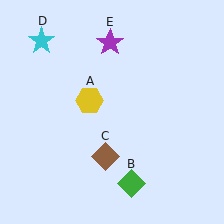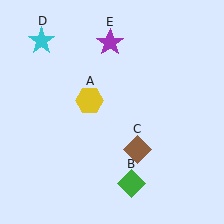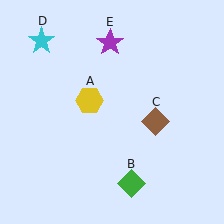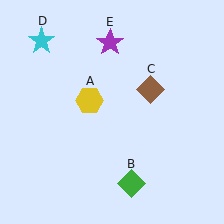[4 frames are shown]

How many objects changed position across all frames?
1 object changed position: brown diamond (object C).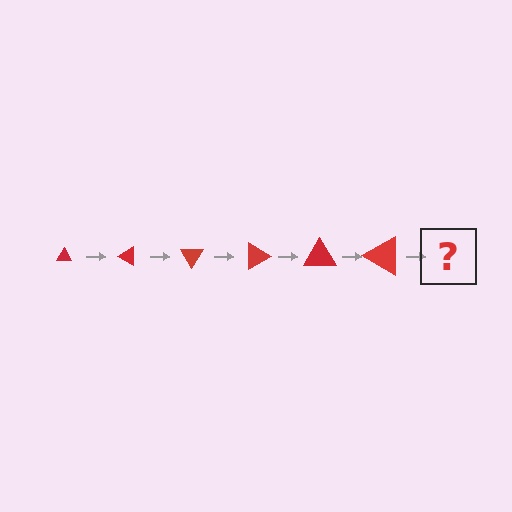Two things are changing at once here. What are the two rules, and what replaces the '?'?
The two rules are that the triangle grows larger each step and it rotates 30 degrees each step. The '?' should be a triangle, larger than the previous one and rotated 180 degrees from the start.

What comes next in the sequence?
The next element should be a triangle, larger than the previous one and rotated 180 degrees from the start.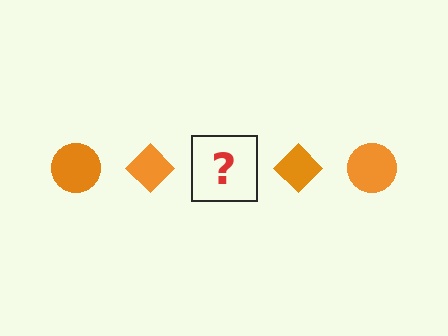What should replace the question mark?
The question mark should be replaced with an orange circle.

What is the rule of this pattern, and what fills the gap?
The rule is that the pattern cycles through circle, diamond shapes in orange. The gap should be filled with an orange circle.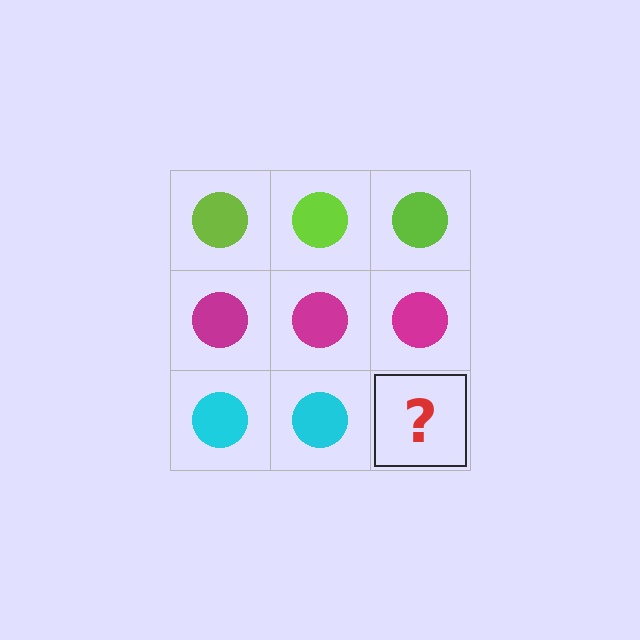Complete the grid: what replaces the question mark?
The question mark should be replaced with a cyan circle.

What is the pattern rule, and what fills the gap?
The rule is that each row has a consistent color. The gap should be filled with a cyan circle.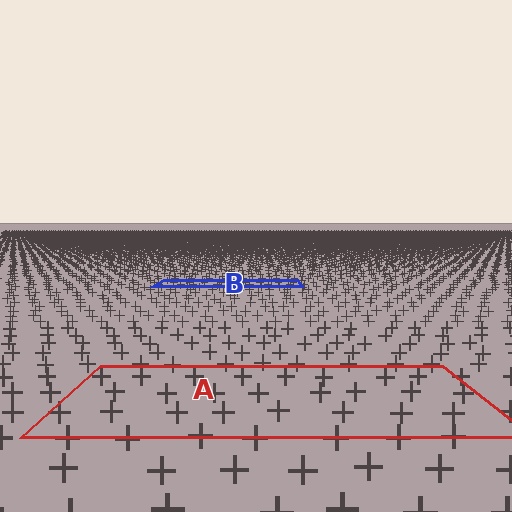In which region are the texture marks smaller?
The texture marks are smaller in region B, because it is farther away.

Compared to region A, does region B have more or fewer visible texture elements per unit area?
Region B has more texture elements per unit area — they are packed more densely because it is farther away.